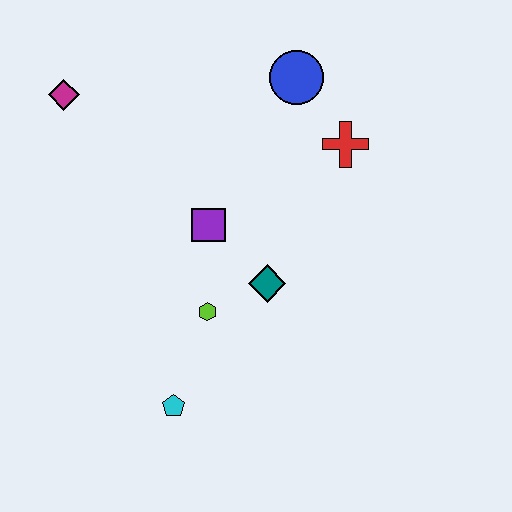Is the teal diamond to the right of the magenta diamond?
Yes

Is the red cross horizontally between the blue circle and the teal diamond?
No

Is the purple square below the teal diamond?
No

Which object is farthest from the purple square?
The magenta diamond is farthest from the purple square.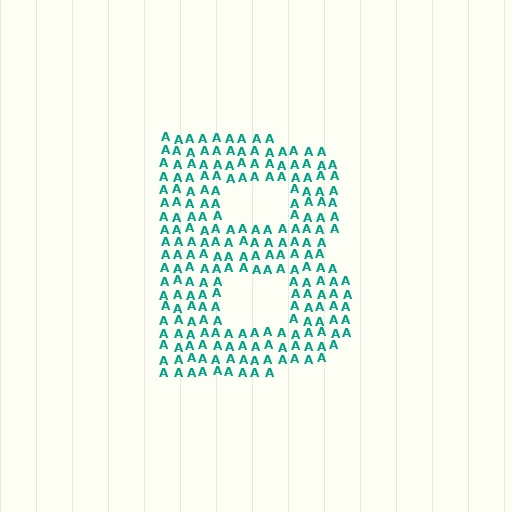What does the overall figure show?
The overall figure shows the letter B.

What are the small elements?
The small elements are letter A's.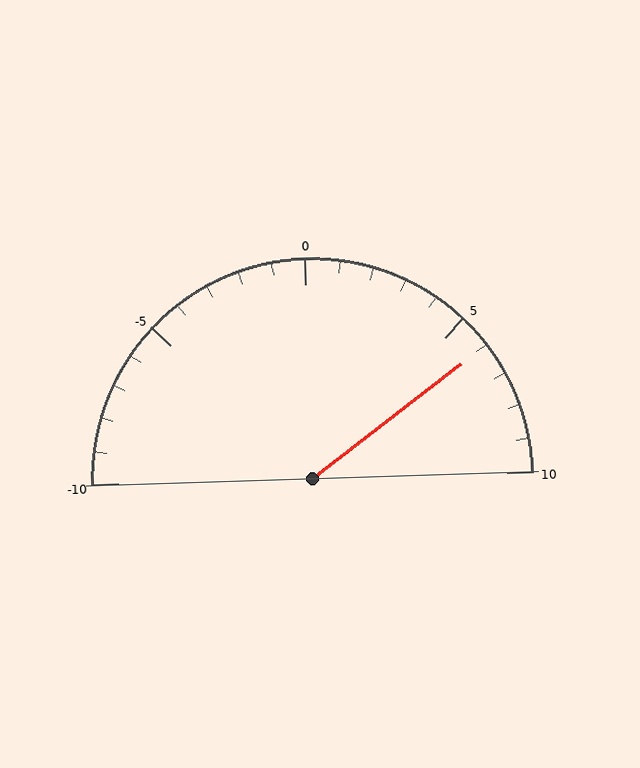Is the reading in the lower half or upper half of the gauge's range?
The reading is in the upper half of the range (-10 to 10).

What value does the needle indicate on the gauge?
The needle indicates approximately 6.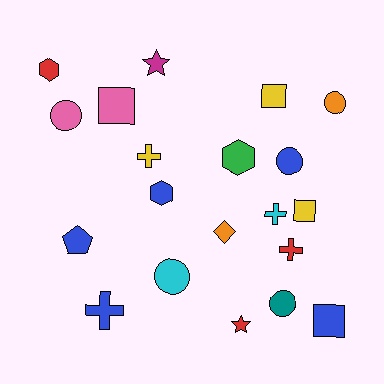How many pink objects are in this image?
There are 2 pink objects.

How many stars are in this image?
There are 2 stars.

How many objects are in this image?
There are 20 objects.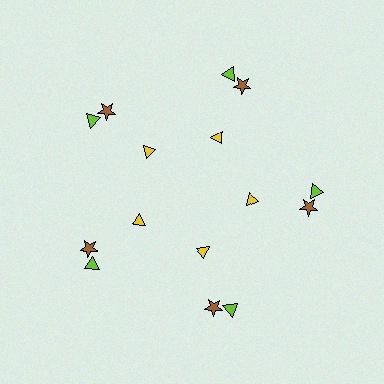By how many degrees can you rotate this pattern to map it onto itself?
The pattern maps onto itself every 72 degrees of rotation.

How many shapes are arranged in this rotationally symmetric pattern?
There are 15 shapes, arranged in 5 groups of 3.